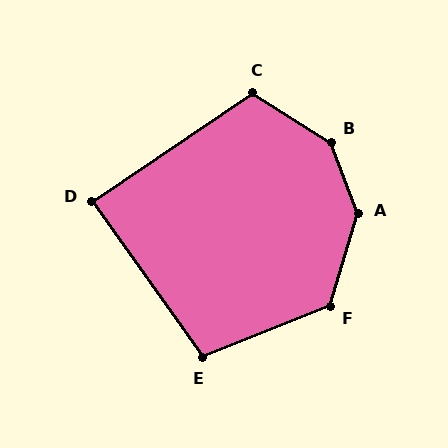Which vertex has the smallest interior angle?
D, at approximately 89 degrees.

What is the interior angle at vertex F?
Approximately 128 degrees (obtuse).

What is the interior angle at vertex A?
Approximately 143 degrees (obtuse).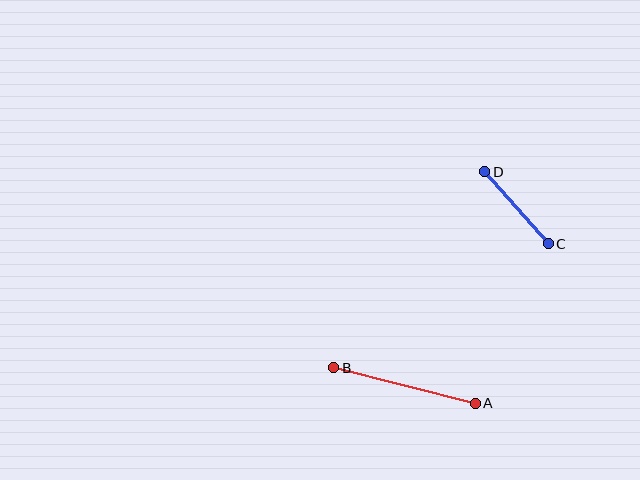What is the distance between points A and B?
The distance is approximately 146 pixels.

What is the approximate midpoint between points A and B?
The midpoint is at approximately (404, 385) pixels.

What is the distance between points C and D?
The distance is approximately 96 pixels.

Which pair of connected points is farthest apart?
Points A and B are farthest apart.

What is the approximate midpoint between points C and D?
The midpoint is at approximately (516, 208) pixels.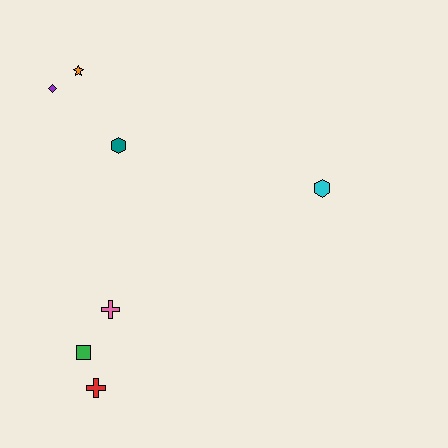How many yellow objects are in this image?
There are no yellow objects.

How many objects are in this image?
There are 7 objects.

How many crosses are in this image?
There are 2 crosses.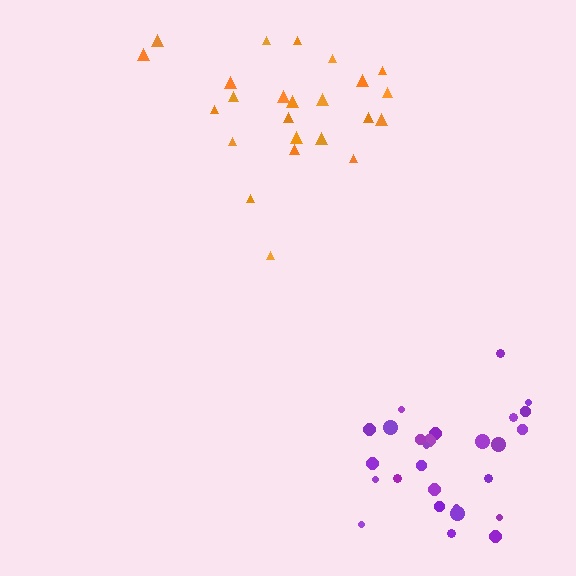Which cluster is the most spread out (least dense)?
Orange.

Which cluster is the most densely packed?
Purple.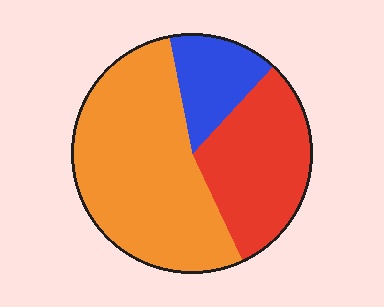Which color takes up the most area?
Orange, at roughly 55%.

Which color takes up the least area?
Blue, at roughly 15%.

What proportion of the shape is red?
Red takes up about one third (1/3) of the shape.